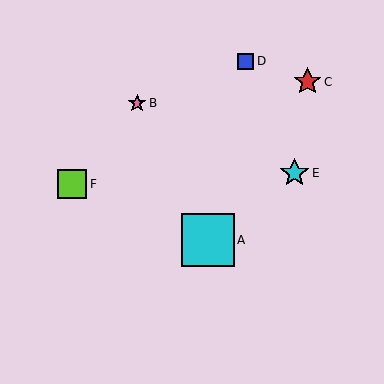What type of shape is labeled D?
Shape D is a blue square.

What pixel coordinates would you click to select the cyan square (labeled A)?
Click at (208, 240) to select the cyan square A.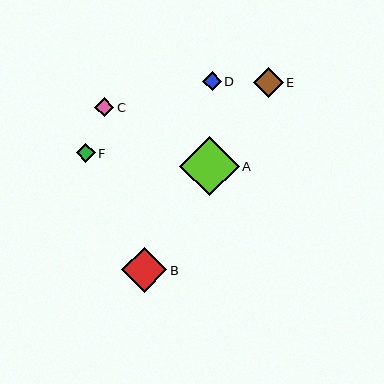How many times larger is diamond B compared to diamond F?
Diamond B is approximately 2.4 times the size of diamond F.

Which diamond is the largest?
Diamond A is the largest with a size of approximately 59 pixels.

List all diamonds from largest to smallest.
From largest to smallest: A, B, E, C, F, D.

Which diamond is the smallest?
Diamond D is the smallest with a size of approximately 18 pixels.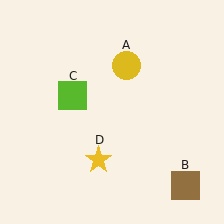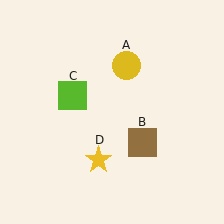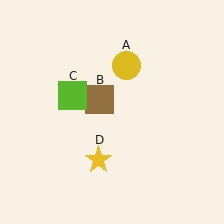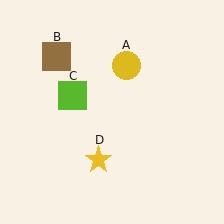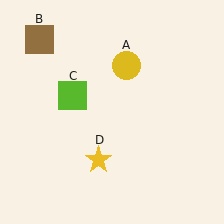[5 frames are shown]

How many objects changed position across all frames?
1 object changed position: brown square (object B).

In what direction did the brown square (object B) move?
The brown square (object B) moved up and to the left.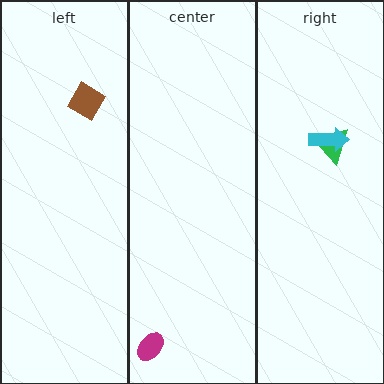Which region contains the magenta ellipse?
The center region.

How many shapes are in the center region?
1.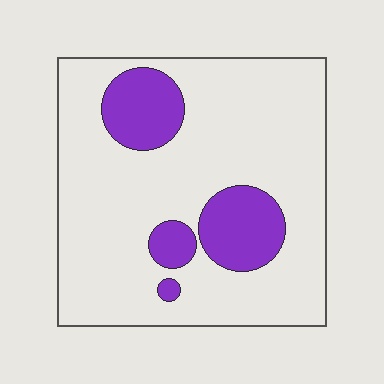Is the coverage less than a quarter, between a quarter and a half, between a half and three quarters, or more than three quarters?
Less than a quarter.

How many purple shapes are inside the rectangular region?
4.